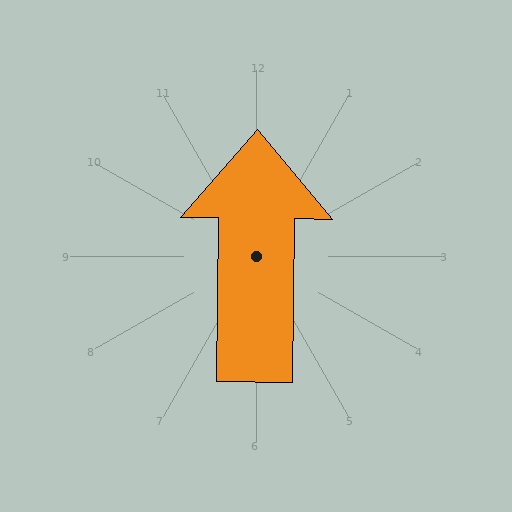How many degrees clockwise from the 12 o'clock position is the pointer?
Approximately 1 degrees.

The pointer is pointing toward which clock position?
Roughly 12 o'clock.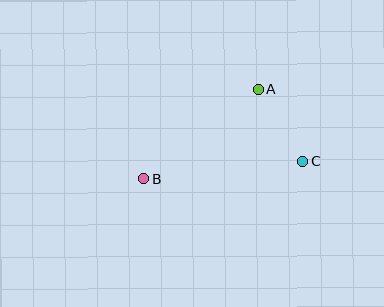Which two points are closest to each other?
Points A and C are closest to each other.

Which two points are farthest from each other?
Points B and C are farthest from each other.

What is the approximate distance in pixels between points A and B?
The distance between A and B is approximately 145 pixels.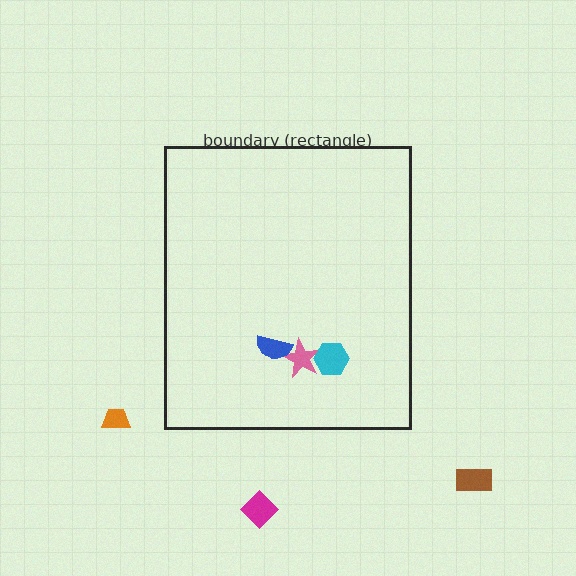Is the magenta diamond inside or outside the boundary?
Outside.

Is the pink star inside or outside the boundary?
Inside.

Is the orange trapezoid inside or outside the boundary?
Outside.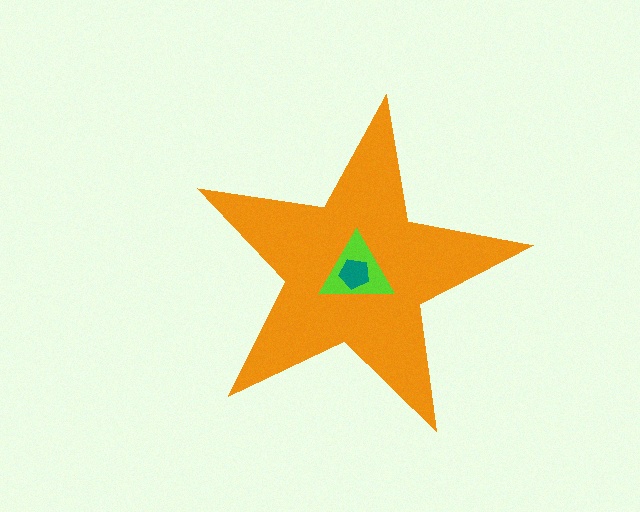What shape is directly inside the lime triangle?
The teal pentagon.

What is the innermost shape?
The teal pentagon.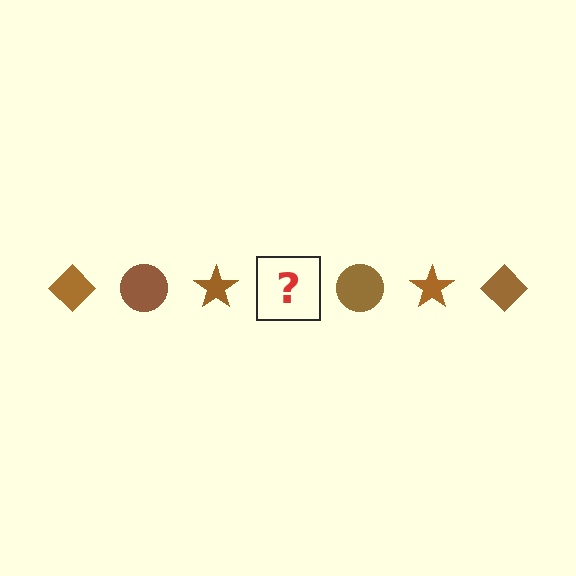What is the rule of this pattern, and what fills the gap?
The rule is that the pattern cycles through diamond, circle, star shapes in brown. The gap should be filled with a brown diamond.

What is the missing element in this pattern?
The missing element is a brown diamond.